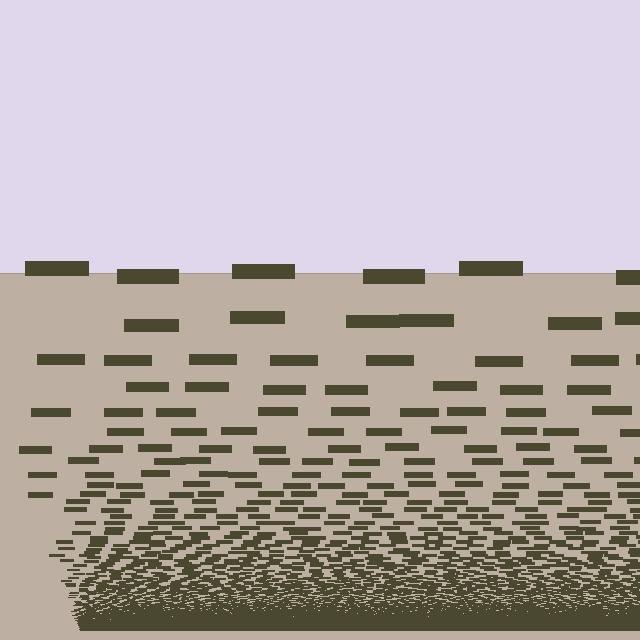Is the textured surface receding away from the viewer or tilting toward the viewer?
The surface appears to tilt toward the viewer. Texture elements get larger and sparser toward the top.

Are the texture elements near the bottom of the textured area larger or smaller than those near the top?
Smaller. The gradient is inverted — elements near the bottom are smaller and denser.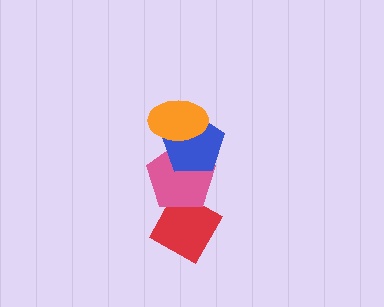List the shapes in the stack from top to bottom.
From top to bottom: the orange ellipse, the blue pentagon, the pink pentagon, the red diamond.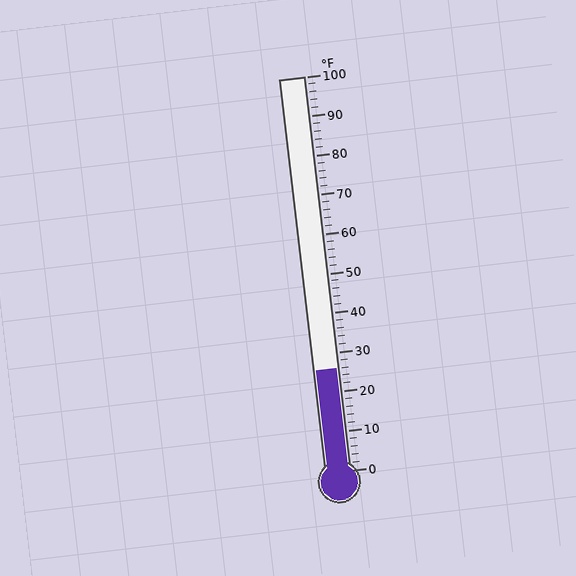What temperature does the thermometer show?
The thermometer shows approximately 26°F.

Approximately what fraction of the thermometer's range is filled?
The thermometer is filled to approximately 25% of its range.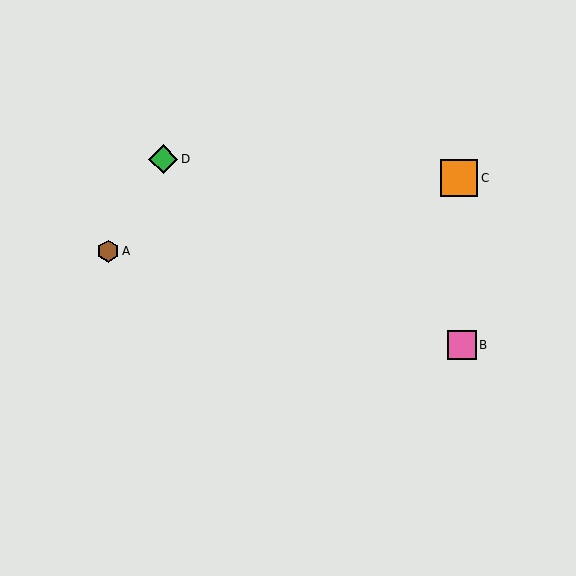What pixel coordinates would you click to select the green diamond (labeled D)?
Click at (163, 159) to select the green diamond D.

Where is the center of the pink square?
The center of the pink square is at (462, 345).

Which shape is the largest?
The orange square (labeled C) is the largest.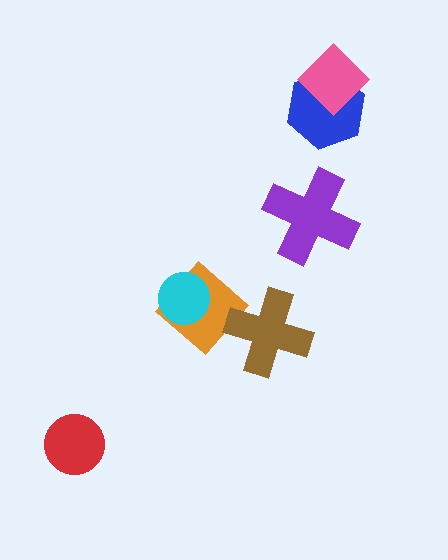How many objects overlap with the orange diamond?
1 object overlaps with the orange diamond.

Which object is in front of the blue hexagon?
The pink diamond is in front of the blue hexagon.